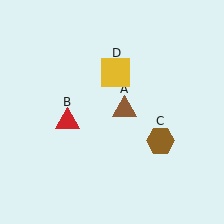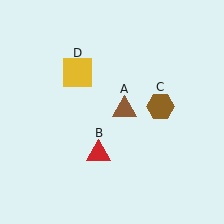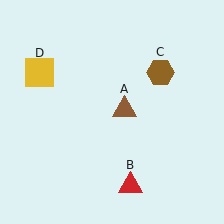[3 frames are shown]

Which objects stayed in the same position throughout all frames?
Brown triangle (object A) remained stationary.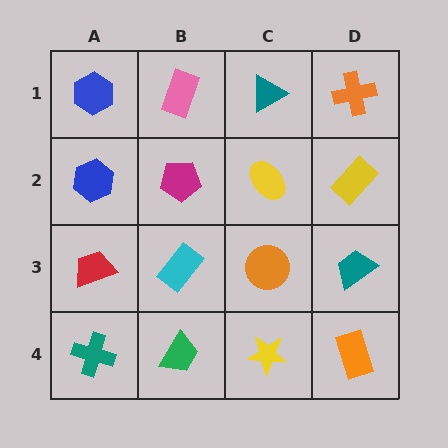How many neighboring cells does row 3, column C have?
4.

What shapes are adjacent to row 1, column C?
A yellow ellipse (row 2, column C), a pink rectangle (row 1, column B), an orange cross (row 1, column D).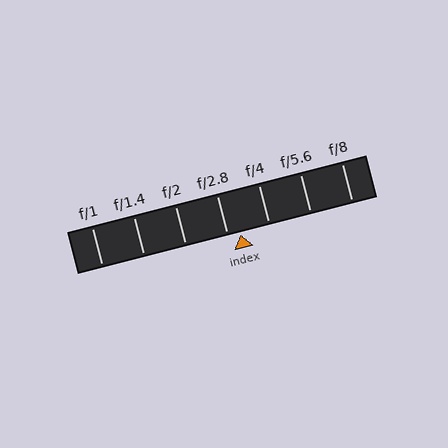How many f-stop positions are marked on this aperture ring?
There are 7 f-stop positions marked.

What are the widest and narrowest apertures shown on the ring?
The widest aperture shown is f/1 and the narrowest is f/8.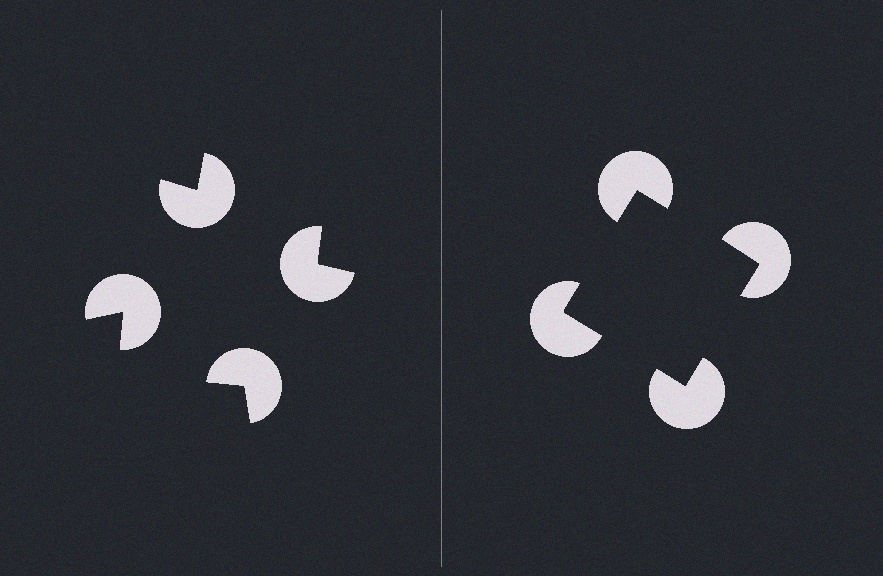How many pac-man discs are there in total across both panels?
8 — 4 on each side.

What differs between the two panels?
The pac-man discs are positioned identically on both sides; only the wedge orientations differ. On the right they align to a square; on the left they are misaligned.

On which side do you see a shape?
An illusory square appears on the right side. On the left side the wedge cuts are rotated, so no coherent shape forms.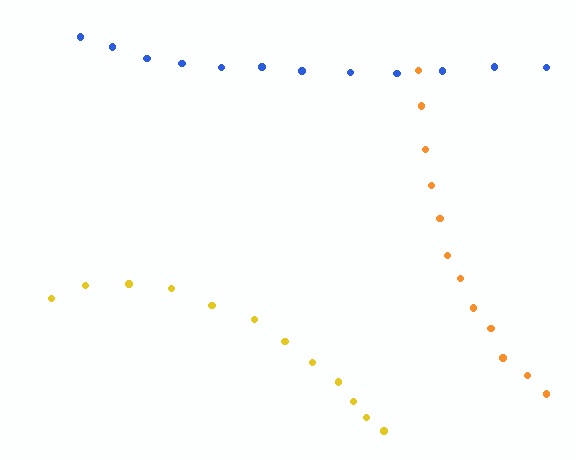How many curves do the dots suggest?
There are 3 distinct paths.